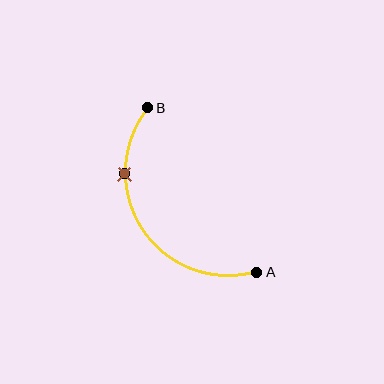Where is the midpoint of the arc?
The arc midpoint is the point on the curve farthest from the straight line joining A and B. It sits below and to the left of that line.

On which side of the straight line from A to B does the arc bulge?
The arc bulges below and to the left of the straight line connecting A and B.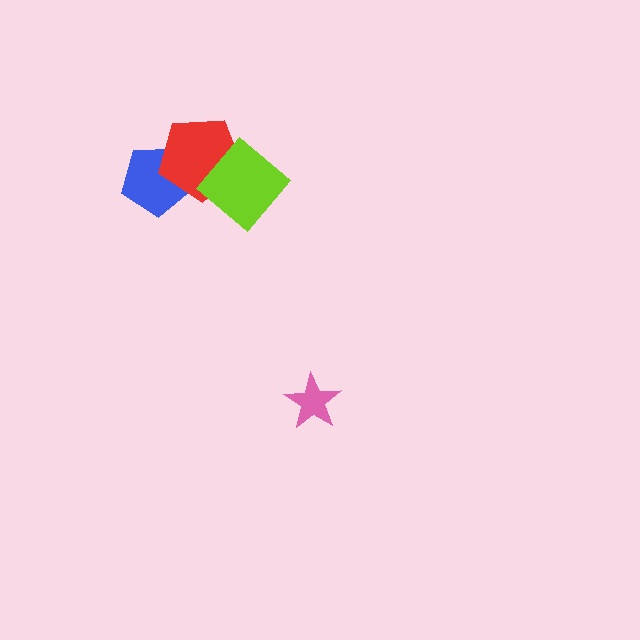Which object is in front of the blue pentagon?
The red pentagon is in front of the blue pentagon.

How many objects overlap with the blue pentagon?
1 object overlaps with the blue pentagon.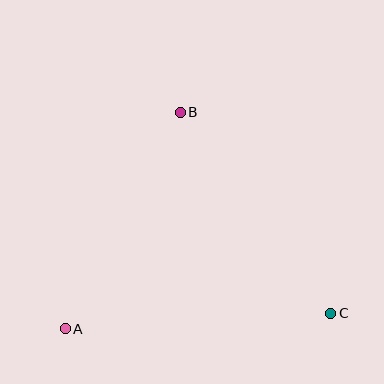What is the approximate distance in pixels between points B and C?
The distance between B and C is approximately 251 pixels.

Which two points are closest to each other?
Points A and B are closest to each other.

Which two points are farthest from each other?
Points A and C are farthest from each other.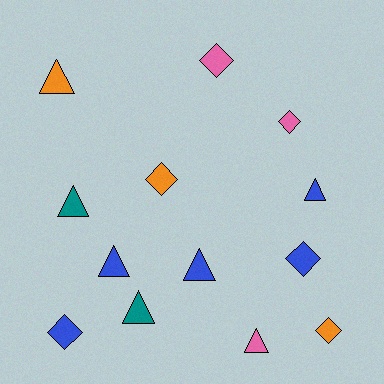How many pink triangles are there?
There is 1 pink triangle.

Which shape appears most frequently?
Triangle, with 7 objects.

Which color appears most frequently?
Blue, with 5 objects.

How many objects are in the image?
There are 13 objects.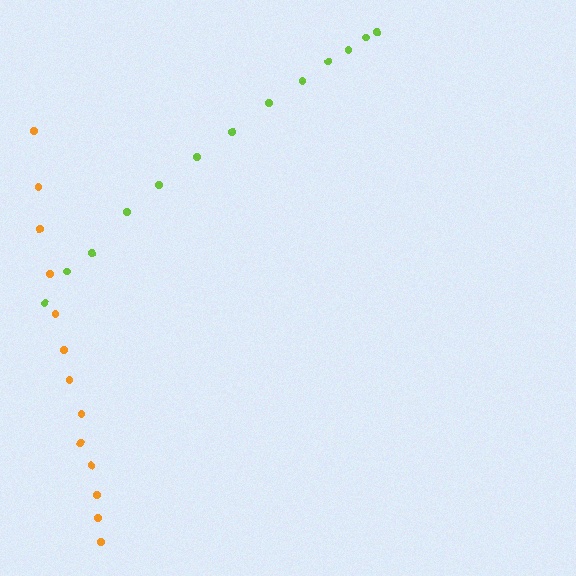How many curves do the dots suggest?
There are 2 distinct paths.